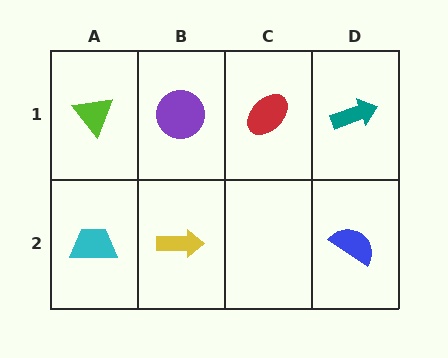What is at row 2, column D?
A blue semicircle.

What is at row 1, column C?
A red ellipse.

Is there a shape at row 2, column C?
No, that cell is empty.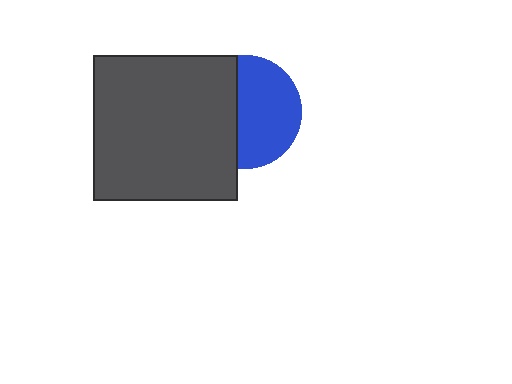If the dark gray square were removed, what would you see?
You would see the complete blue circle.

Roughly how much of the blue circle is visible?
About half of it is visible (roughly 59%).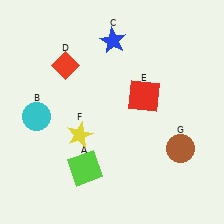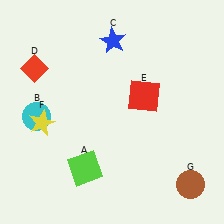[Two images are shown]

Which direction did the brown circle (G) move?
The brown circle (G) moved down.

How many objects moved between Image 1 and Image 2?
3 objects moved between the two images.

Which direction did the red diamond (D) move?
The red diamond (D) moved left.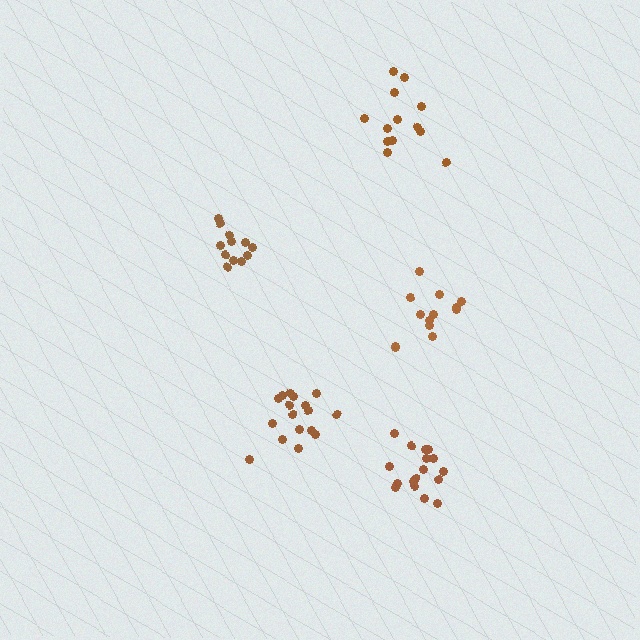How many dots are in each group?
Group 1: 12 dots, Group 2: 13 dots, Group 3: 17 dots, Group 4: 17 dots, Group 5: 13 dots (72 total).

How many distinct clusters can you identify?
There are 5 distinct clusters.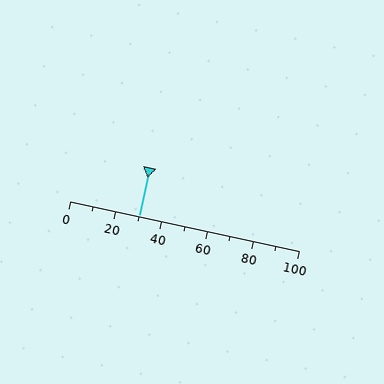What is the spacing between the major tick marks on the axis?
The major ticks are spaced 20 apart.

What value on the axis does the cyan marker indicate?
The marker indicates approximately 30.